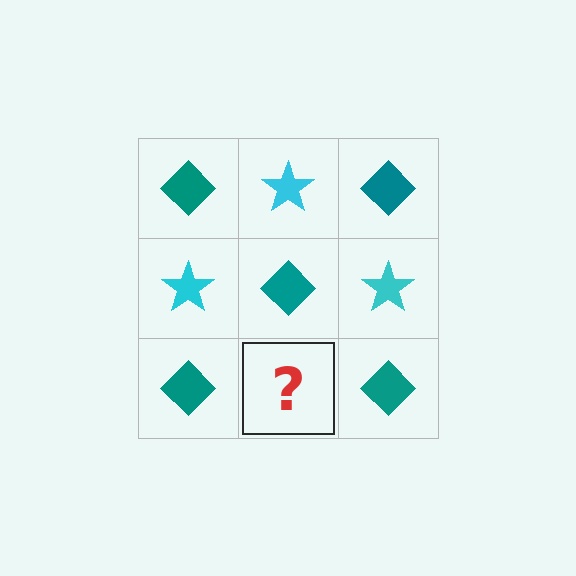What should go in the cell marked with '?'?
The missing cell should contain a cyan star.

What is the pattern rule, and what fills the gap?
The rule is that it alternates teal diamond and cyan star in a checkerboard pattern. The gap should be filled with a cyan star.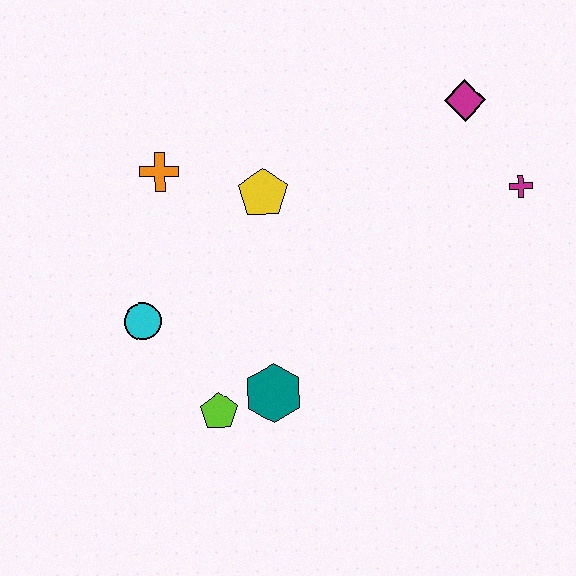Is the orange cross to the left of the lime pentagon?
Yes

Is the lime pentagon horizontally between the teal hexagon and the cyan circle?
Yes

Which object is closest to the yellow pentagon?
The orange cross is closest to the yellow pentagon.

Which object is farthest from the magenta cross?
The cyan circle is farthest from the magenta cross.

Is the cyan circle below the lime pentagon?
No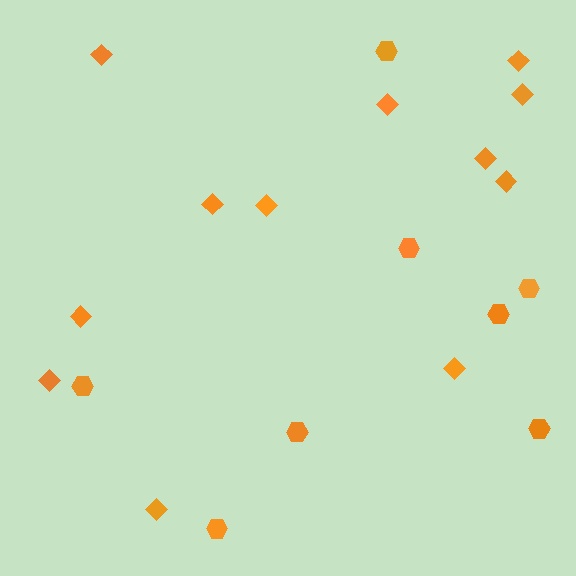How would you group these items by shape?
There are 2 groups: one group of diamonds (12) and one group of hexagons (8).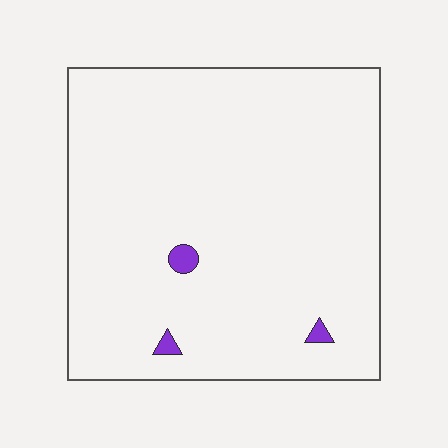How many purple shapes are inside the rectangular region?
3.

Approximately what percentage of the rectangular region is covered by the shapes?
Approximately 0%.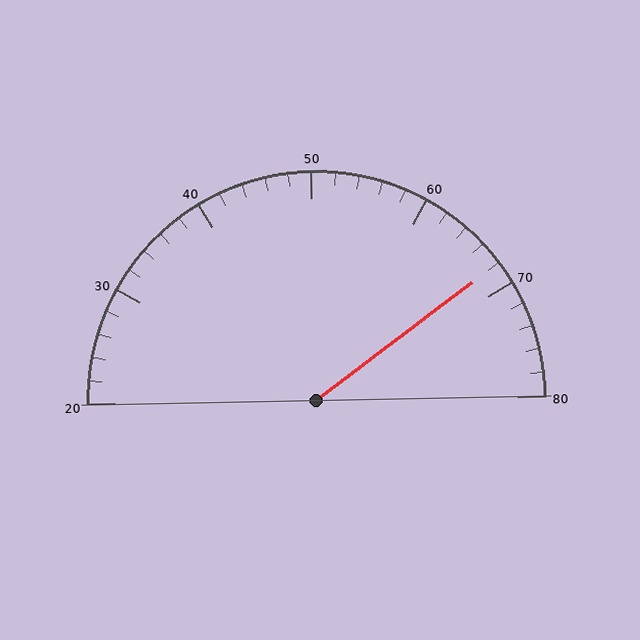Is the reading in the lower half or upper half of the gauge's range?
The reading is in the upper half of the range (20 to 80).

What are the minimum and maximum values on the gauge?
The gauge ranges from 20 to 80.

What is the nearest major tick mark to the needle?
The nearest major tick mark is 70.